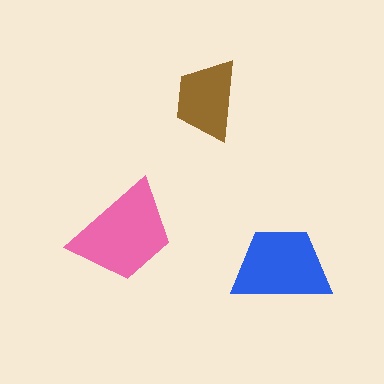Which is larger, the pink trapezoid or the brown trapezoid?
The pink one.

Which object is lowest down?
The blue trapezoid is bottommost.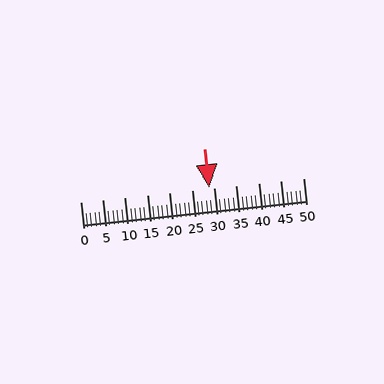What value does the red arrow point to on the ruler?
The red arrow points to approximately 29.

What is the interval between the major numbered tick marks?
The major tick marks are spaced 5 units apart.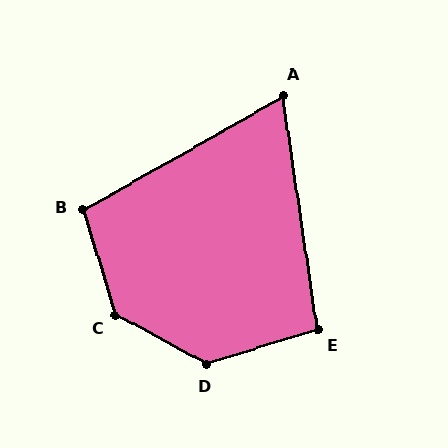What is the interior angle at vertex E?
Approximately 99 degrees (obtuse).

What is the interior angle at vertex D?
Approximately 134 degrees (obtuse).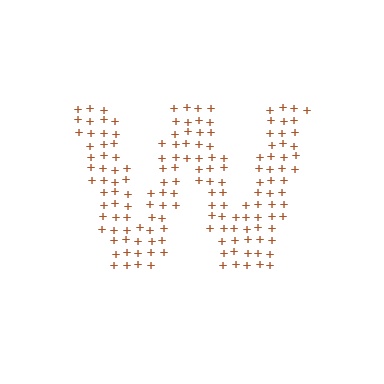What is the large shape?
The large shape is the letter W.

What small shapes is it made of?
It is made of small plus signs.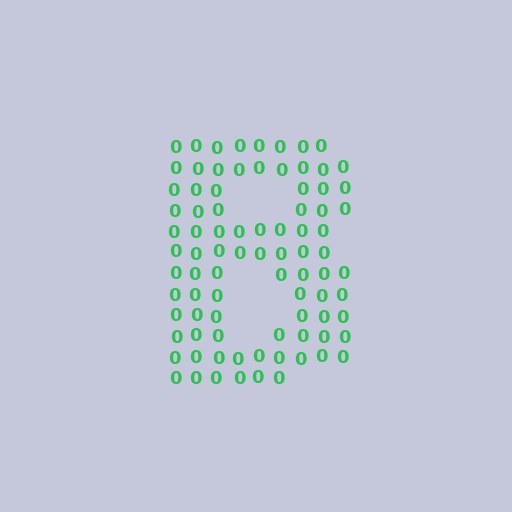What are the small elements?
The small elements are digit 0's.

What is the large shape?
The large shape is the letter B.